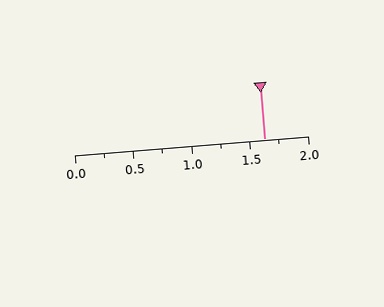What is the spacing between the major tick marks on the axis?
The major ticks are spaced 0.5 apart.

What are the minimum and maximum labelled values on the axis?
The axis runs from 0.0 to 2.0.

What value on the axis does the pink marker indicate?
The marker indicates approximately 1.62.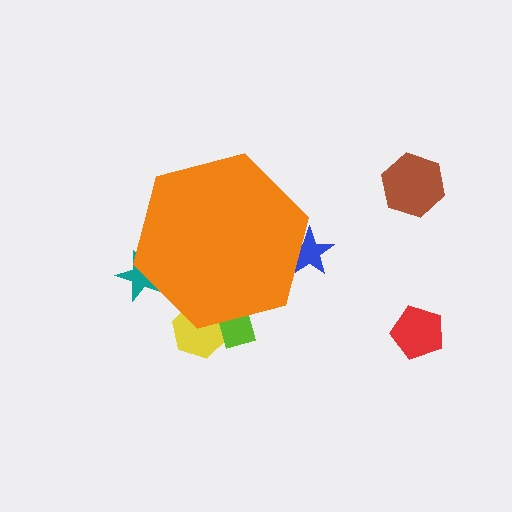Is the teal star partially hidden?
Yes, the teal star is partially hidden behind the orange hexagon.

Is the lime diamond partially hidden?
Yes, the lime diamond is partially hidden behind the orange hexagon.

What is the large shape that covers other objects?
An orange hexagon.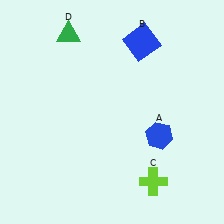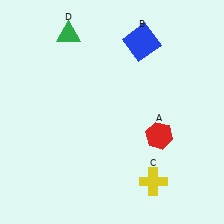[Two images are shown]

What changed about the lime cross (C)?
In Image 1, C is lime. In Image 2, it changed to yellow.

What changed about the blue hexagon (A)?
In Image 1, A is blue. In Image 2, it changed to red.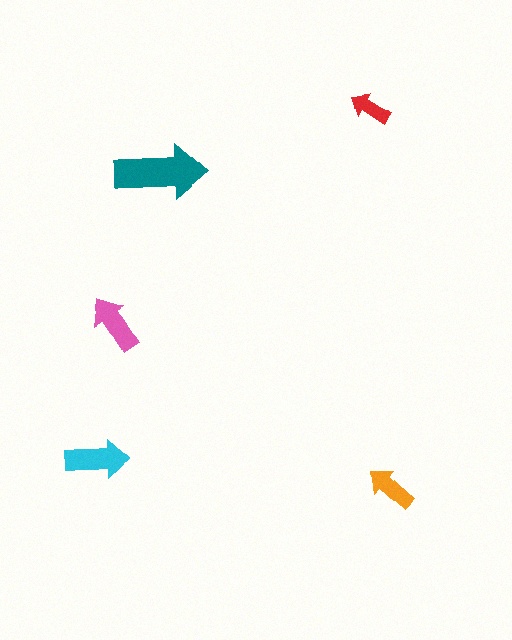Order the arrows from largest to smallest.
the teal one, the cyan one, the pink one, the orange one, the red one.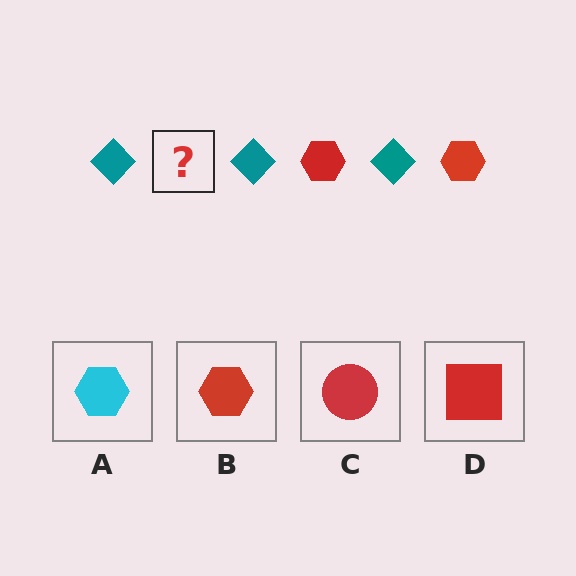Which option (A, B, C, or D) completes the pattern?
B.